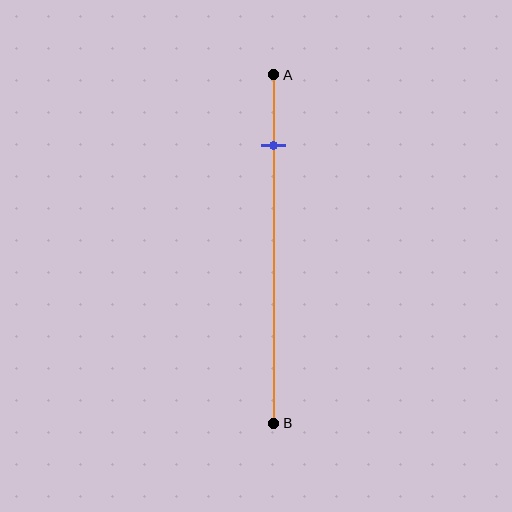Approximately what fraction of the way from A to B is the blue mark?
The blue mark is approximately 20% of the way from A to B.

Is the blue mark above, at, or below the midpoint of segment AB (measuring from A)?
The blue mark is above the midpoint of segment AB.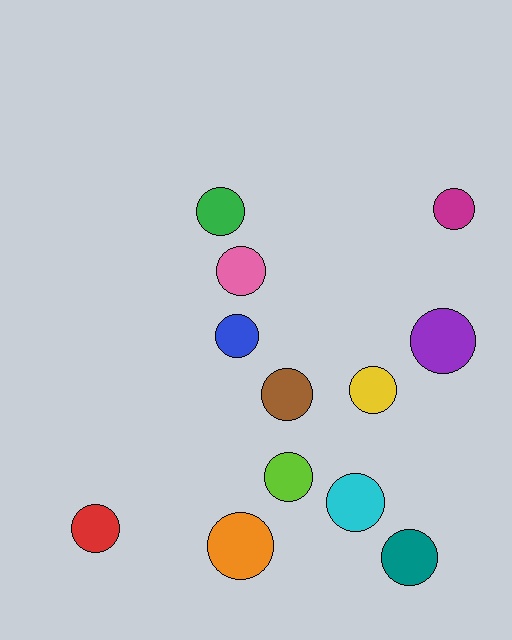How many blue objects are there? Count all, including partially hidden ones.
There is 1 blue object.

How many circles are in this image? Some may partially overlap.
There are 12 circles.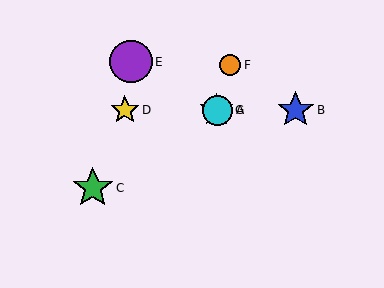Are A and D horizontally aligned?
Yes, both are at y≈110.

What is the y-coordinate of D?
Object D is at y≈110.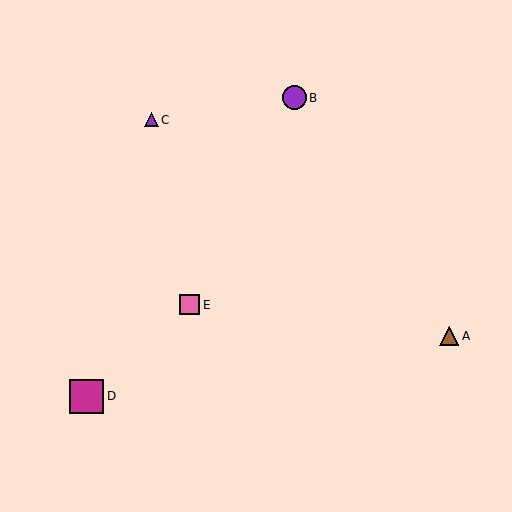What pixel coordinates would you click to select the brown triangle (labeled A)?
Click at (449, 336) to select the brown triangle A.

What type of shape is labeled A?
Shape A is a brown triangle.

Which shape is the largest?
The magenta square (labeled D) is the largest.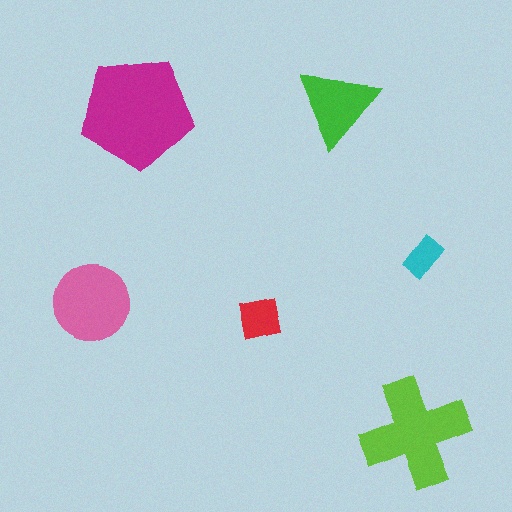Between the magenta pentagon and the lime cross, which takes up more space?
The magenta pentagon.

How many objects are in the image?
There are 6 objects in the image.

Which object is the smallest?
The cyan rectangle.